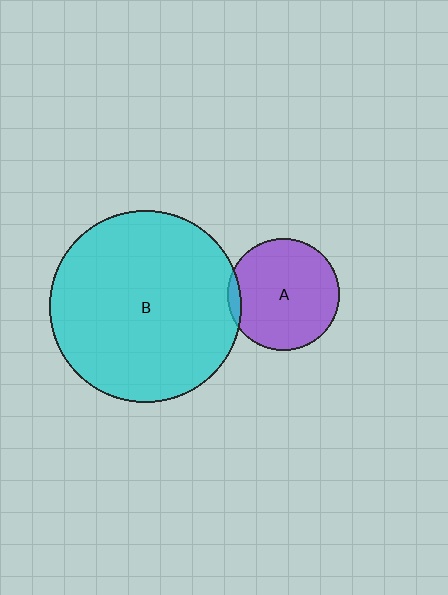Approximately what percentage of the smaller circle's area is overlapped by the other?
Approximately 5%.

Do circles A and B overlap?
Yes.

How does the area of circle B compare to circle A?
Approximately 2.9 times.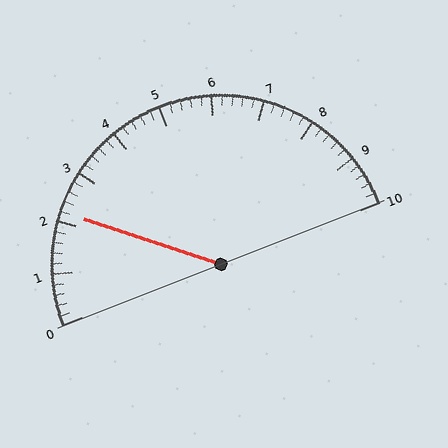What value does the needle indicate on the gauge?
The needle indicates approximately 2.2.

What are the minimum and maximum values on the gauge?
The gauge ranges from 0 to 10.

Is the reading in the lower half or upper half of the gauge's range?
The reading is in the lower half of the range (0 to 10).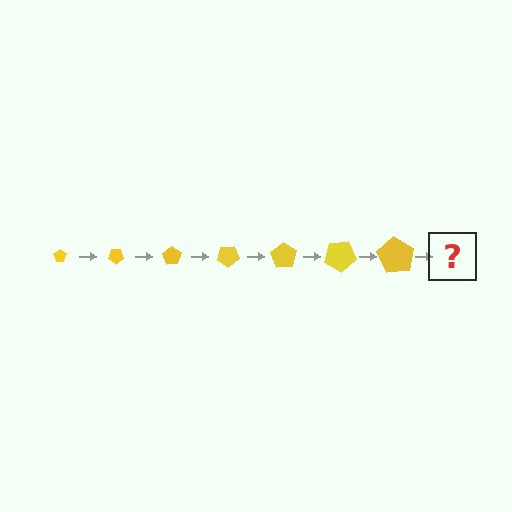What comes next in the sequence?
The next element should be a pentagon, larger than the previous one and rotated 245 degrees from the start.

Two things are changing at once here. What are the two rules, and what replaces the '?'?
The two rules are that the pentagon grows larger each step and it rotates 35 degrees each step. The '?' should be a pentagon, larger than the previous one and rotated 245 degrees from the start.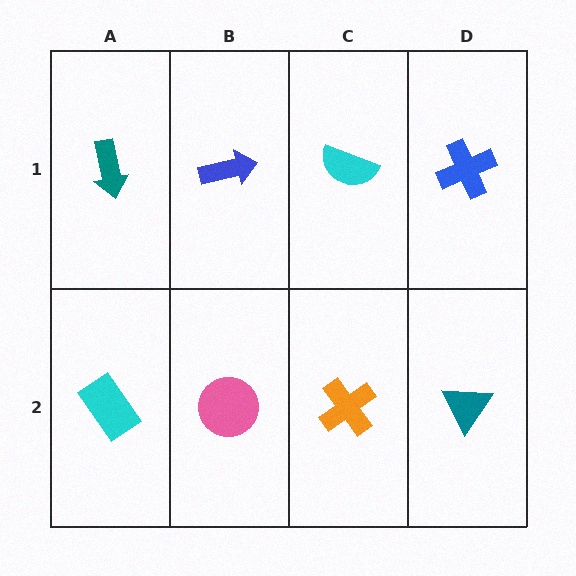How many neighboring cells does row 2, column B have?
3.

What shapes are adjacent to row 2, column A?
A teal arrow (row 1, column A), a pink circle (row 2, column B).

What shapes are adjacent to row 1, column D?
A teal triangle (row 2, column D), a cyan semicircle (row 1, column C).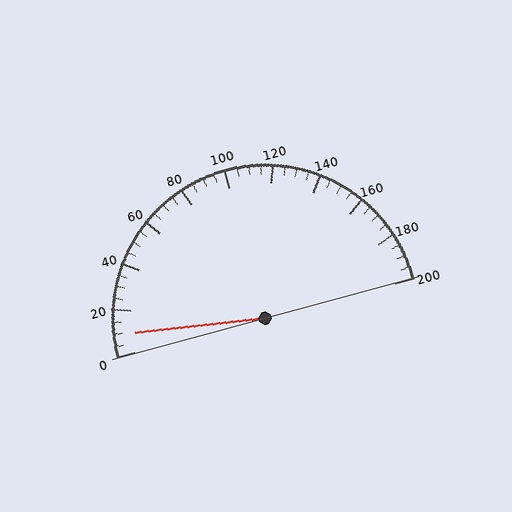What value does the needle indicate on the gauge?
The needle indicates approximately 10.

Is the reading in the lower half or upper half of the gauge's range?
The reading is in the lower half of the range (0 to 200).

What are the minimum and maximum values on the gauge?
The gauge ranges from 0 to 200.